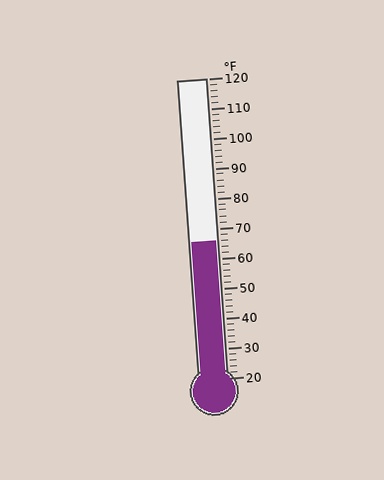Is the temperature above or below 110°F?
The temperature is below 110°F.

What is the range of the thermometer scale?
The thermometer scale ranges from 20°F to 120°F.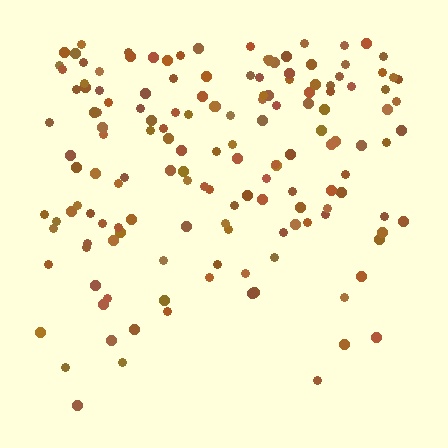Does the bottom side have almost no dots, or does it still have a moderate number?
Still a moderate number, just noticeably fewer than the top.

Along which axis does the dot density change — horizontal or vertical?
Vertical.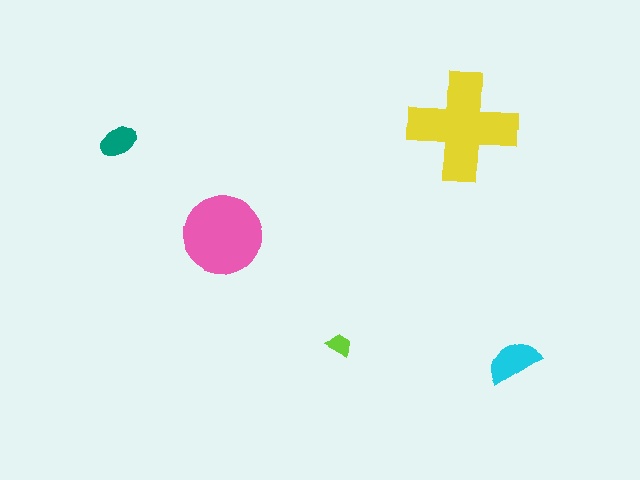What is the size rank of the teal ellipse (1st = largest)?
4th.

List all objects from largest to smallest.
The yellow cross, the pink circle, the cyan semicircle, the teal ellipse, the lime trapezoid.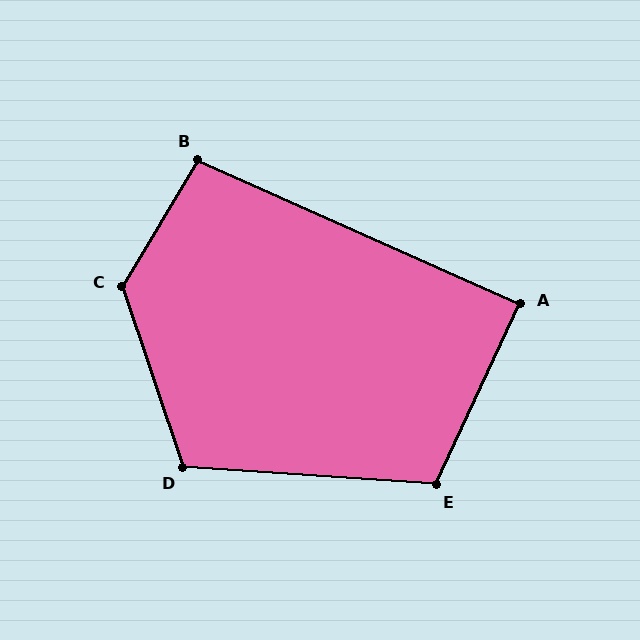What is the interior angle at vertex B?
Approximately 97 degrees (obtuse).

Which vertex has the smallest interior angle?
A, at approximately 89 degrees.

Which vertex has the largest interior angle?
C, at approximately 130 degrees.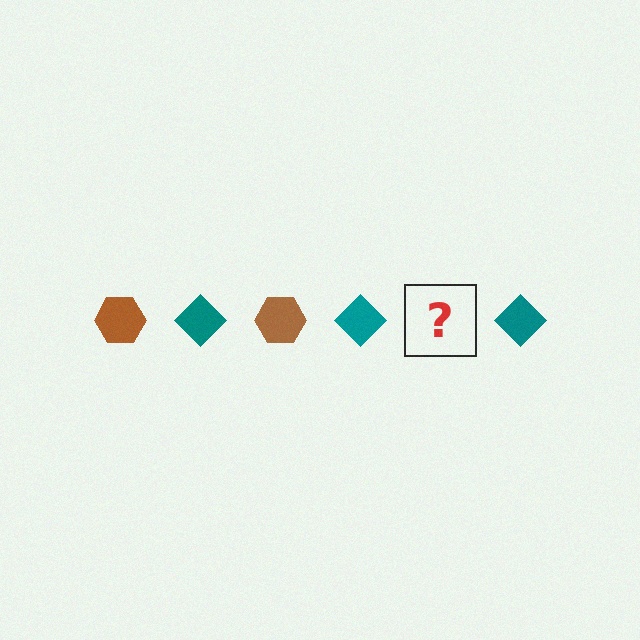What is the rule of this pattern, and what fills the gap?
The rule is that the pattern alternates between brown hexagon and teal diamond. The gap should be filled with a brown hexagon.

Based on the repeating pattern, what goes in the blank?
The blank should be a brown hexagon.